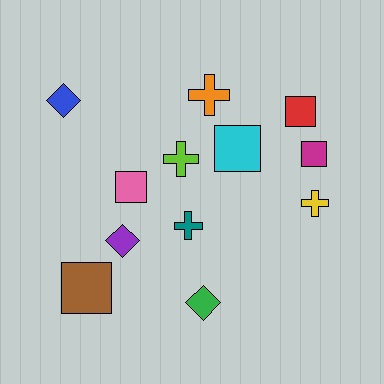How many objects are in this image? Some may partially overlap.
There are 12 objects.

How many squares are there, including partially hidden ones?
There are 5 squares.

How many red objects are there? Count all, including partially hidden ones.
There is 1 red object.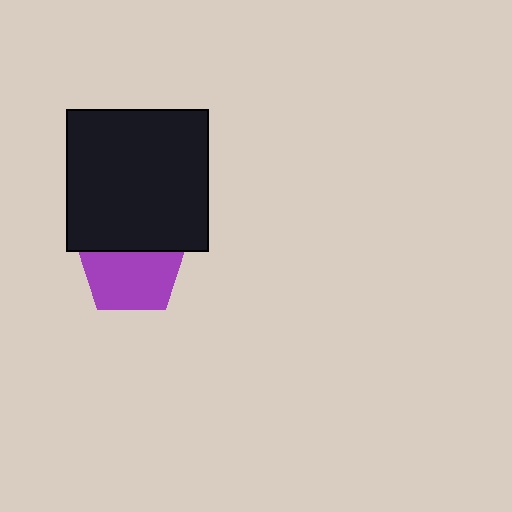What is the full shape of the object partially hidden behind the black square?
The partially hidden object is a purple pentagon.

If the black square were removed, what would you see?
You would see the complete purple pentagon.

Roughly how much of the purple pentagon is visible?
About half of it is visible (roughly 63%).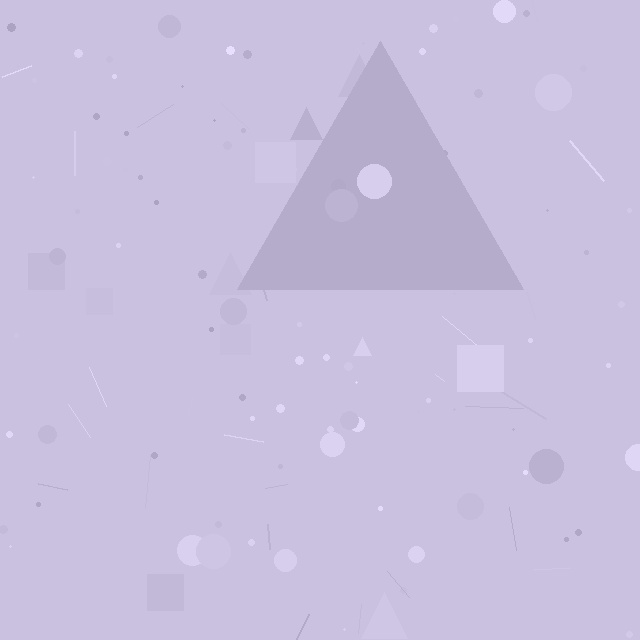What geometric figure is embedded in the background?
A triangle is embedded in the background.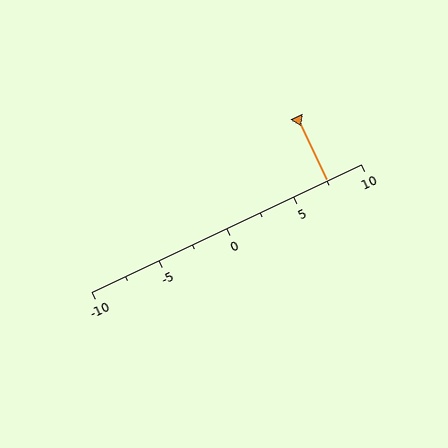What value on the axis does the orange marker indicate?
The marker indicates approximately 7.5.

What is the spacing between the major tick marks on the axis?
The major ticks are spaced 5 apart.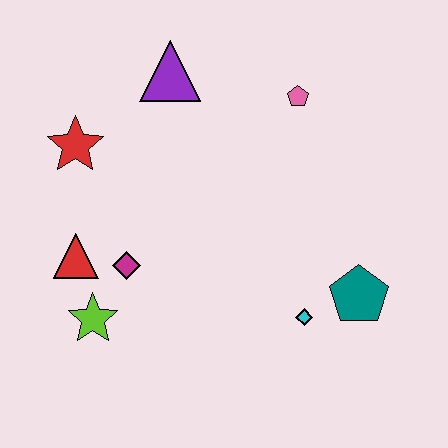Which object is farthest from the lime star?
The pink pentagon is farthest from the lime star.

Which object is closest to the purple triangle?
The red star is closest to the purple triangle.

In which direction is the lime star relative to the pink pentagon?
The lime star is below the pink pentagon.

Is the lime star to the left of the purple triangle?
Yes